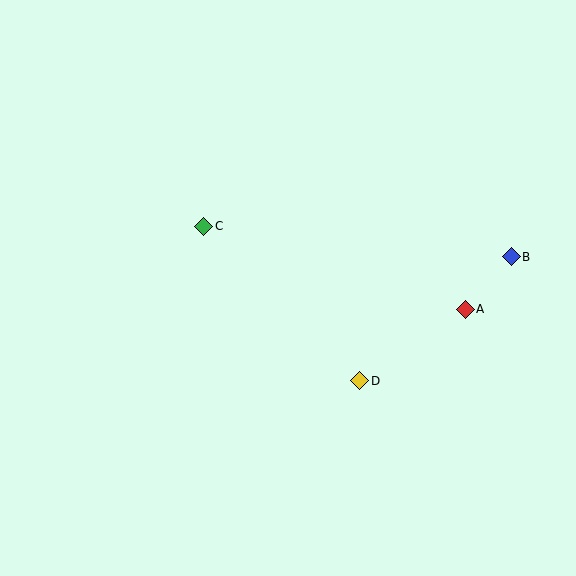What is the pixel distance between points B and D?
The distance between B and D is 196 pixels.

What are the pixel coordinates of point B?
Point B is at (511, 257).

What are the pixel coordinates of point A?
Point A is at (465, 309).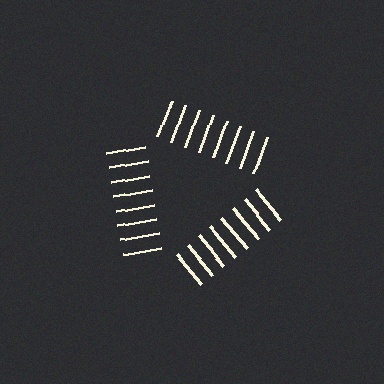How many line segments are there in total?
24 — 8 along each of the 3 edges.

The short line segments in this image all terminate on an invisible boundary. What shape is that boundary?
An illusory triangle — the line segments terminate on its edges but no continuous stroke is drawn.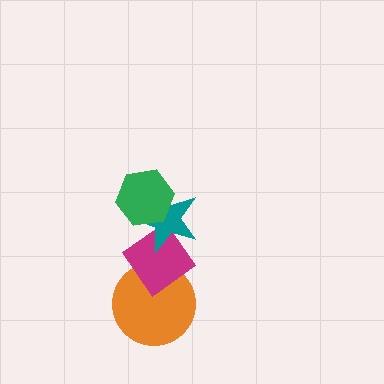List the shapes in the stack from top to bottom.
From top to bottom: the green hexagon, the teal star, the magenta diamond, the orange circle.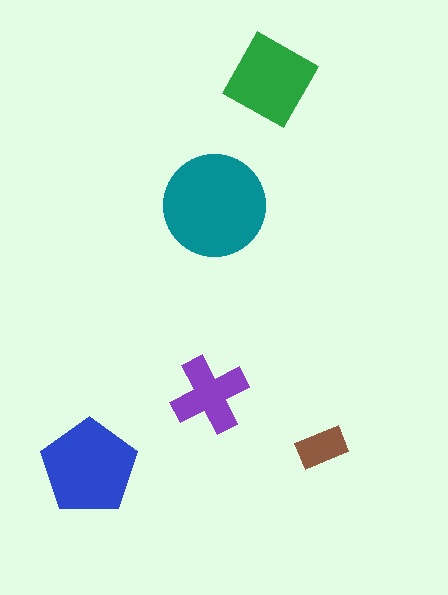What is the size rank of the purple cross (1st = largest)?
4th.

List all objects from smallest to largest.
The brown rectangle, the purple cross, the green square, the blue pentagon, the teal circle.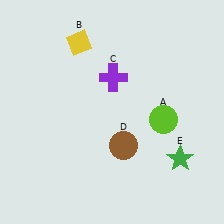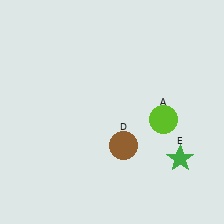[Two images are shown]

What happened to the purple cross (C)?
The purple cross (C) was removed in Image 2. It was in the top-right area of Image 1.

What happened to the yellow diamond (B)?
The yellow diamond (B) was removed in Image 2. It was in the top-left area of Image 1.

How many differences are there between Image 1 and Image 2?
There are 2 differences between the two images.